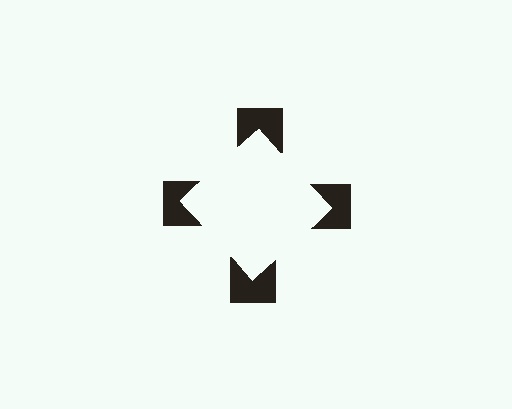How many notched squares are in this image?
There are 4 — one at each vertex of the illusory square.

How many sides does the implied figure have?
4 sides.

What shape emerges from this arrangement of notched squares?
An illusory square — its edges are inferred from the aligned wedge cuts in the notched squares, not physically drawn.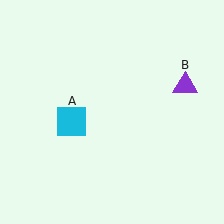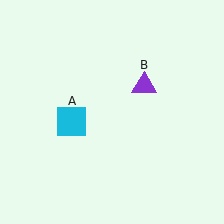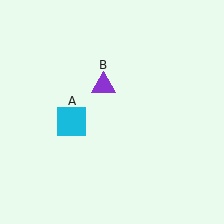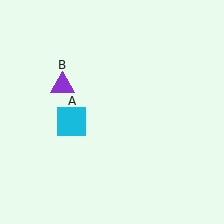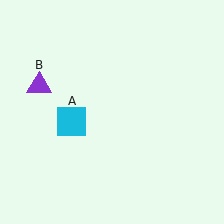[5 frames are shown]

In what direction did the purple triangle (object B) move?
The purple triangle (object B) moved left.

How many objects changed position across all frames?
1 object changed position: purple triangle (object B).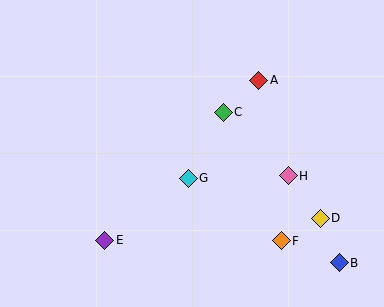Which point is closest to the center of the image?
Point G at (188, 179) is closest to the center.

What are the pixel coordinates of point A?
Point A is at (259, 80).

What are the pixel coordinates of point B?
Point B is at (339, 263).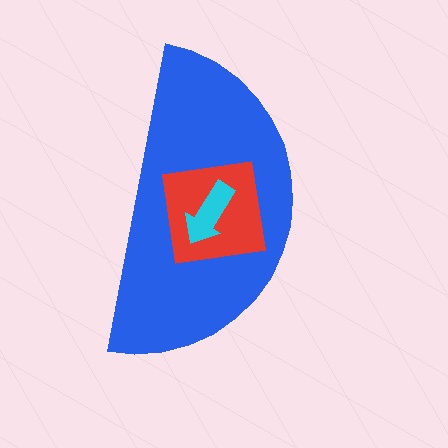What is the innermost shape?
The cyan arrow.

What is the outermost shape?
The blue semicircle.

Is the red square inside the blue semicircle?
Yes.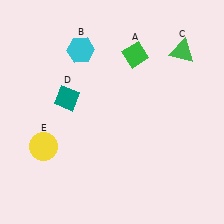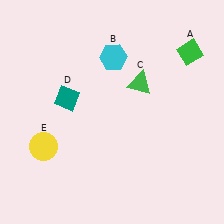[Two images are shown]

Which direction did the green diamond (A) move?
The green diamond (A) moved right.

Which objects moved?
The objects that moved are: the green diamond (A), the cyan hexagon (B), the green triangle (C).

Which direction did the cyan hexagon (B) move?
The cyan hexagon (B) moved right.